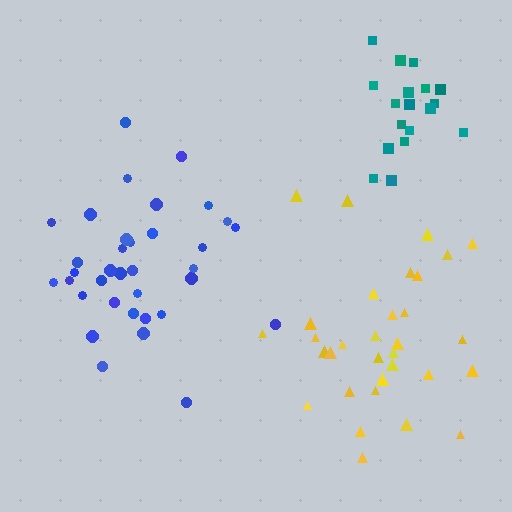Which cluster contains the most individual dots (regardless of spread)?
Blue (35).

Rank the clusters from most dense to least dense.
teal, blue, yellow.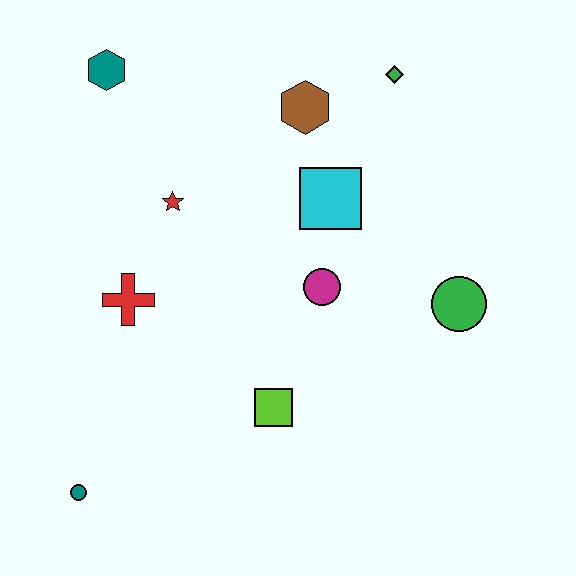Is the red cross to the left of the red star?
Yes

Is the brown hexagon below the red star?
No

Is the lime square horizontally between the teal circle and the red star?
No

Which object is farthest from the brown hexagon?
The teal circle is farthest from the brown hexagon.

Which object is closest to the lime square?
The magenta circle is closest to the lime square.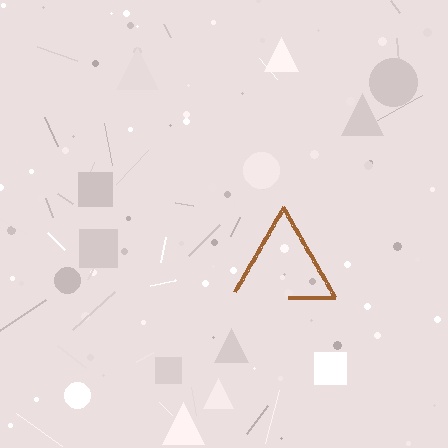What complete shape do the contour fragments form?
The contour fragments form a triangle.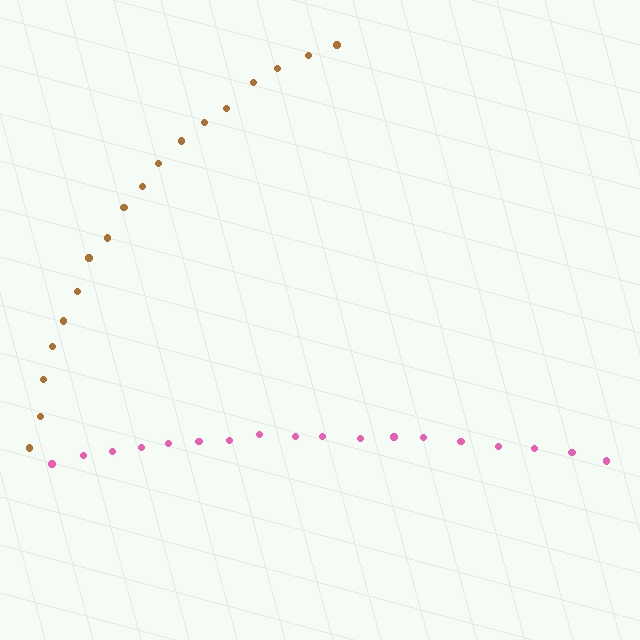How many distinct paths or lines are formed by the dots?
There are 2 distinct paths.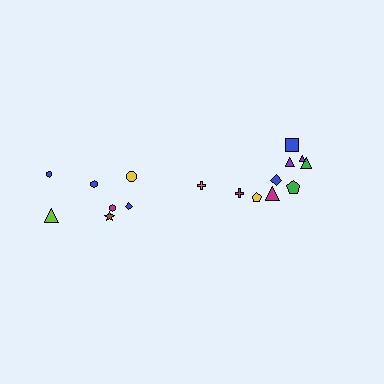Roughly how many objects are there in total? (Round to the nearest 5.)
Roughly 15 objects in total.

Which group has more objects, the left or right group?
The right group.